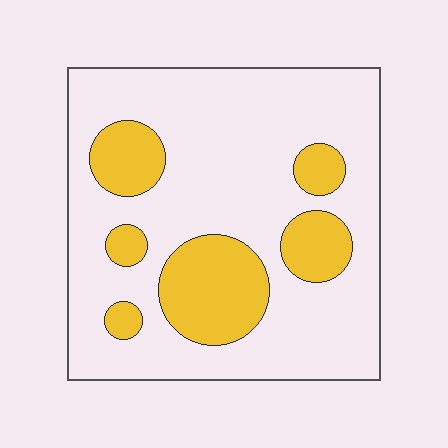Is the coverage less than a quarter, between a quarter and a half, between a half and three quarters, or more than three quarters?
Less than a quarter.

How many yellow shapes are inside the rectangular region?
6.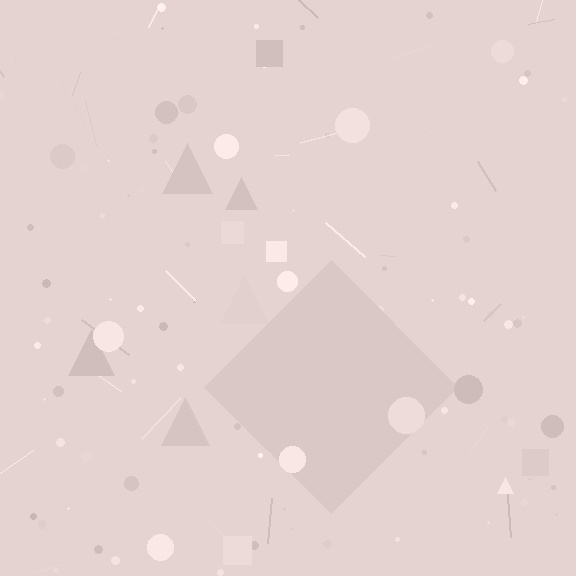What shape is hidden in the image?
A diamond is hidden in the image.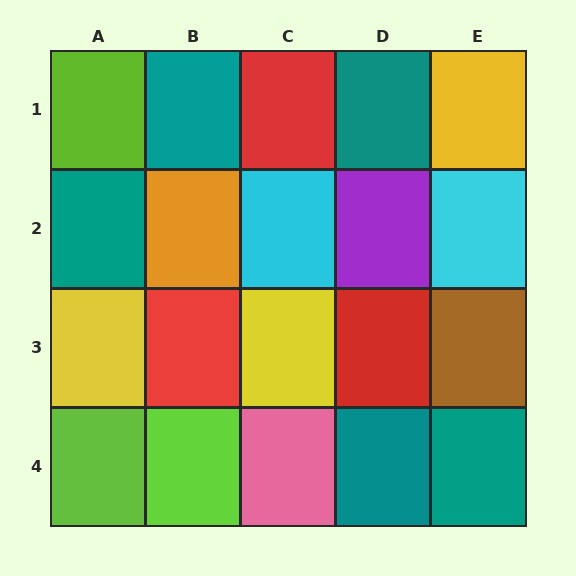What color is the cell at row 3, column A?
Yellow.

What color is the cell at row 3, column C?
Yellow.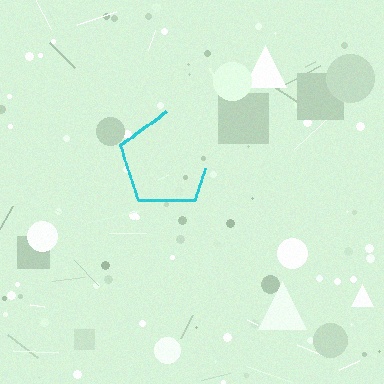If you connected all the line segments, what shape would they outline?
They would outline a pentagon.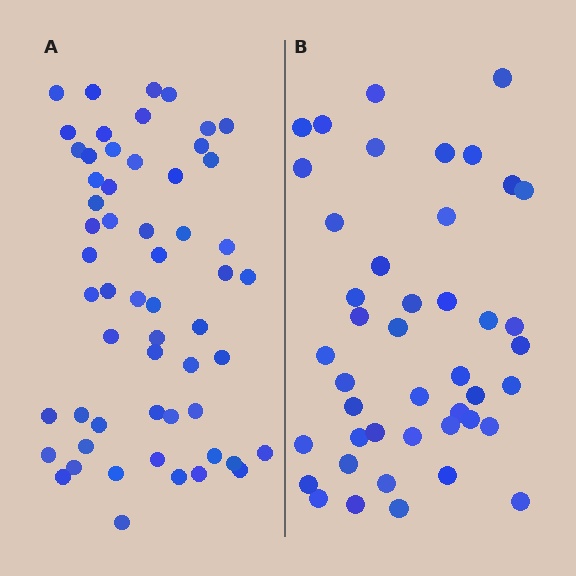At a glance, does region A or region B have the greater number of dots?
Region A (the left region) has more dots.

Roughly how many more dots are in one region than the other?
Region A has approximately 15 more dots than region B.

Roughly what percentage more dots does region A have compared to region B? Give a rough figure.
About 30% more.